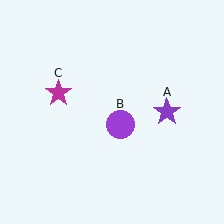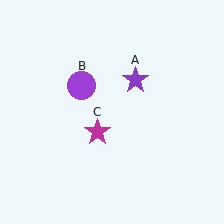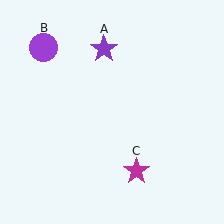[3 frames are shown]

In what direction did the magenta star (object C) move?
The magenta star (object C) moved down and to the right.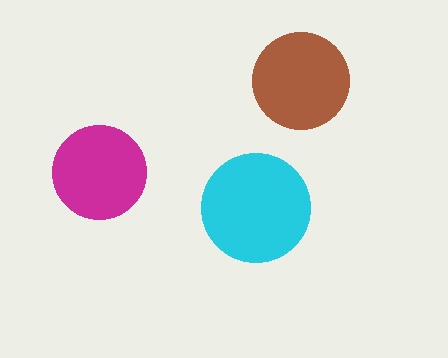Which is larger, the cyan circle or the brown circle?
The cyan one.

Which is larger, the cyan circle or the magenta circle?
The cyan one.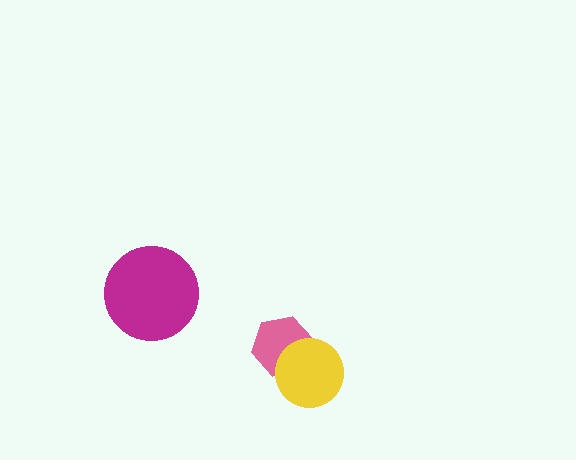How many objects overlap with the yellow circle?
1 object overlaps with the yellow circle.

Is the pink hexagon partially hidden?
Yes, it is partially covered by another shape.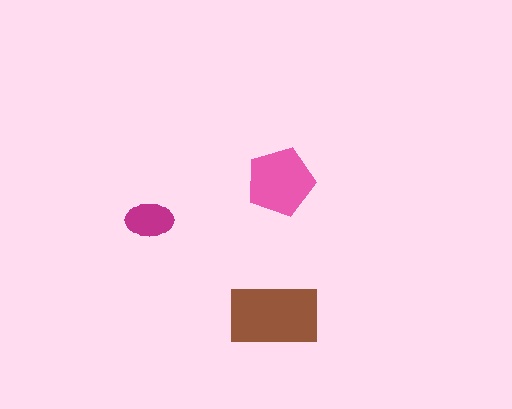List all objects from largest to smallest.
The brown rectangle, the pink pentagon, the magenta ellipse.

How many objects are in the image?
There are 3 objects in the image.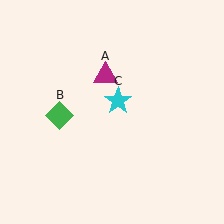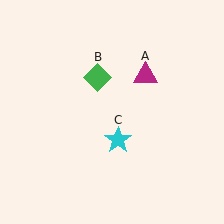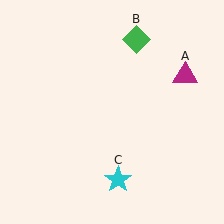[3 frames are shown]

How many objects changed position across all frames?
3 objects changed position: magenta triangle (object A), green diamond (object B), cyan star (object C).